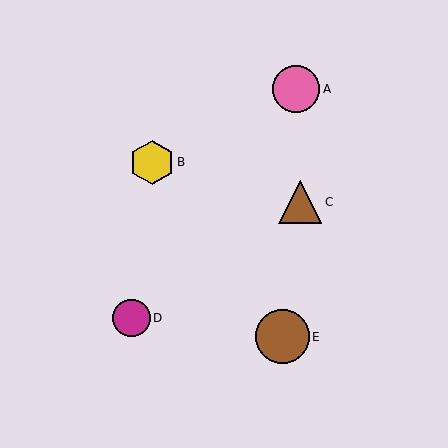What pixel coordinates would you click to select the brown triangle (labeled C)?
Click at (300, 202) to select the brown triangle C.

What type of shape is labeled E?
Shape E is a brown circle.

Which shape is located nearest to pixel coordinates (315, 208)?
The brown triangle (labeled C) at (300, 202) is nearest to that location.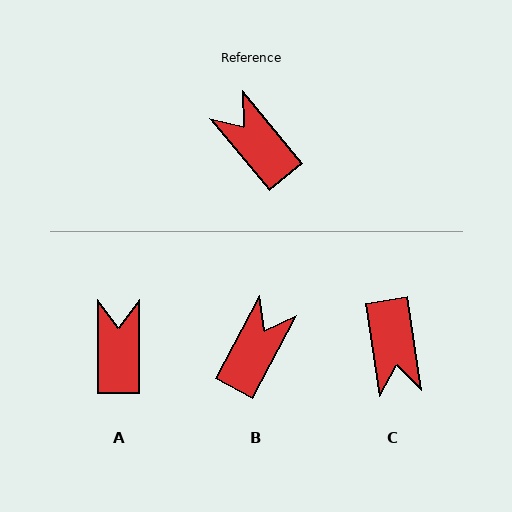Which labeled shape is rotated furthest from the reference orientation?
C, about 149 degrees away.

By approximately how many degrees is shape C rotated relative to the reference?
Approximately 149 degrees counter-clockwise.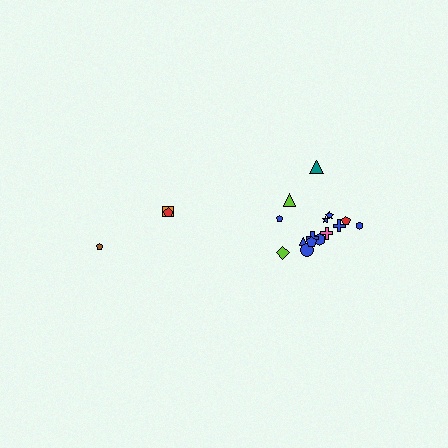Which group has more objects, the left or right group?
The right group.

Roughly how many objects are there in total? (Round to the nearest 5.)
Roughly 20 objects in total.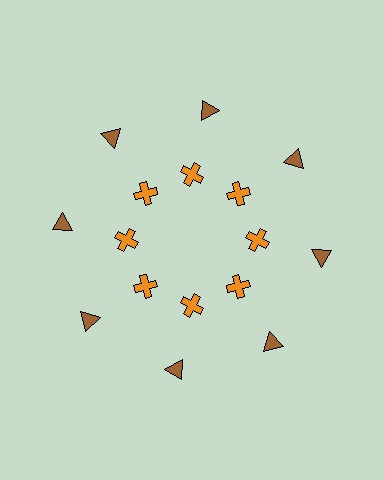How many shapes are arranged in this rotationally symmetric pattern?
There are 16 shapes, arranged in 8 groups of 2.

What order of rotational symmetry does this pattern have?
This pattern has 8-fold rotational symmetry.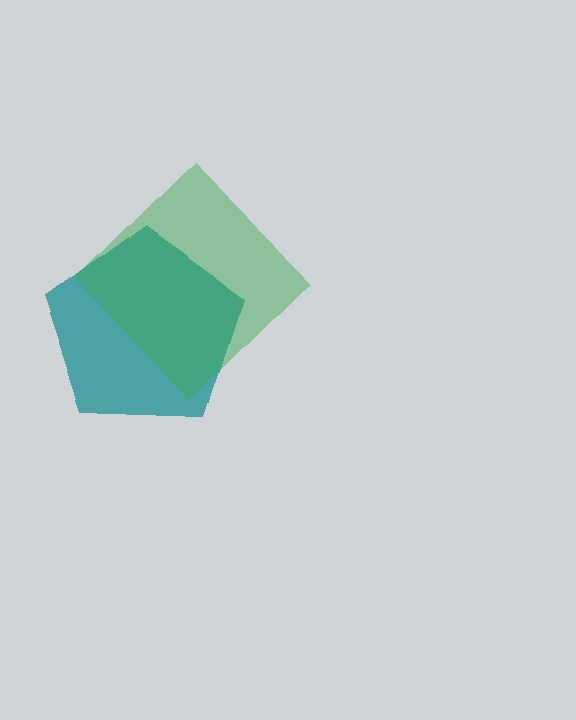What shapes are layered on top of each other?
The layered shapes are: a teal pentagon, a green diamond.